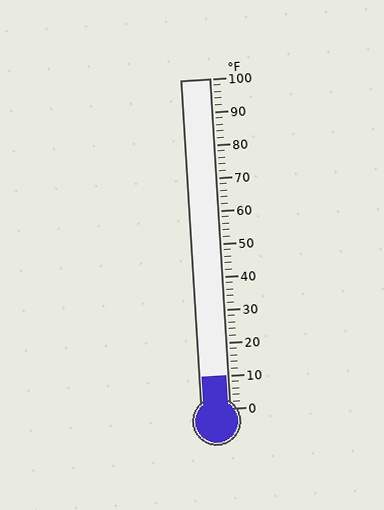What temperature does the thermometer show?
The thermometer shows approximately 10°F.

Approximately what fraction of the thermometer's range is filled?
The thermometer is filled to approximately 10% of its range.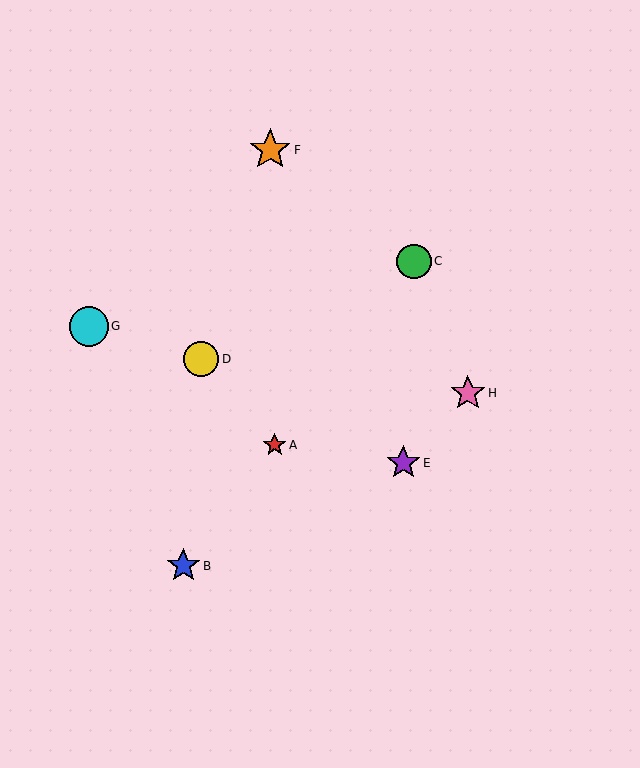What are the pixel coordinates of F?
Object F is at (270, 150).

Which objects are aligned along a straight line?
Objects A, B, C are aligned along a straight line.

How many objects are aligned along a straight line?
3 objects (A, B, C) are aligned along a straight line.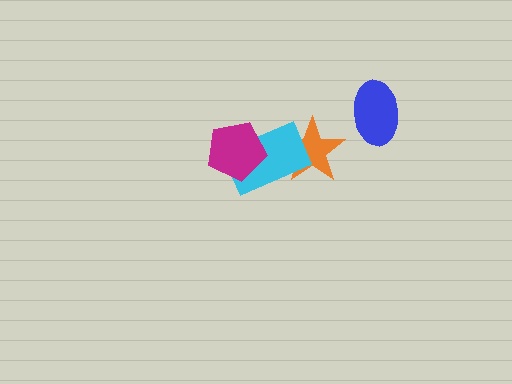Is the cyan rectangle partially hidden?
Yes, it is partially covered by another shape.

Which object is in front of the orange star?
The cyan rectangle is in front of the orange star.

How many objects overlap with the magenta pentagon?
1 object overlaps with the magenta pentagon.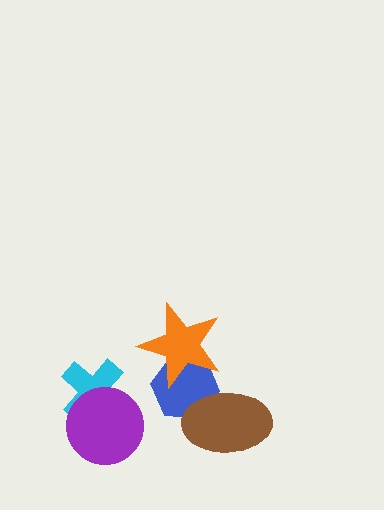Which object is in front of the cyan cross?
The purple circle is in front of the cyan cross.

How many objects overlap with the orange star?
1 object overlaps with the orange star.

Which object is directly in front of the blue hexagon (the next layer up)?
The orange star is directly in front of the blue hexagon.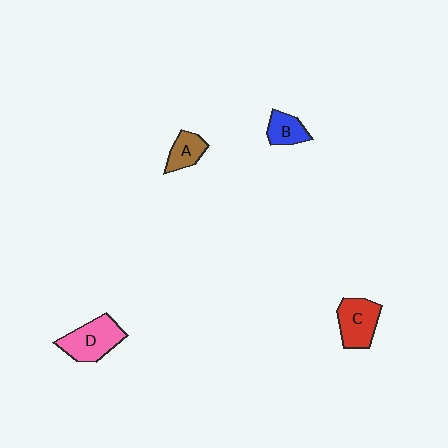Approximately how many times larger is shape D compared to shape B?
Approximately 1.8 times.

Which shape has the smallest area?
Shape B (blue).